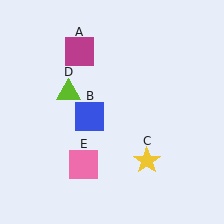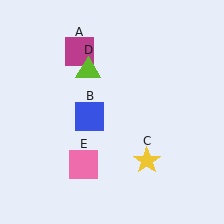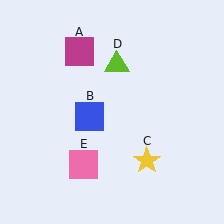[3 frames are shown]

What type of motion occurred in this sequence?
The lime triangle (object D) rotated clockwise around the center of the scene.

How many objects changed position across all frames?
1 object changed position: lime triangle (object D).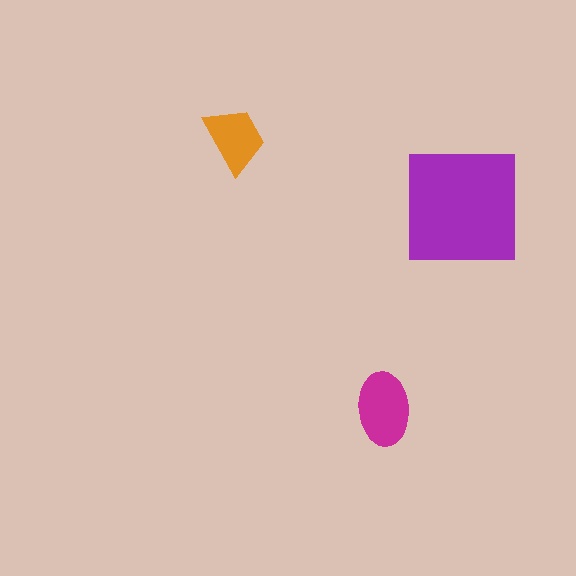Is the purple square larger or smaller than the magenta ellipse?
Larger.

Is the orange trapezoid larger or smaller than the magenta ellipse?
Smaller.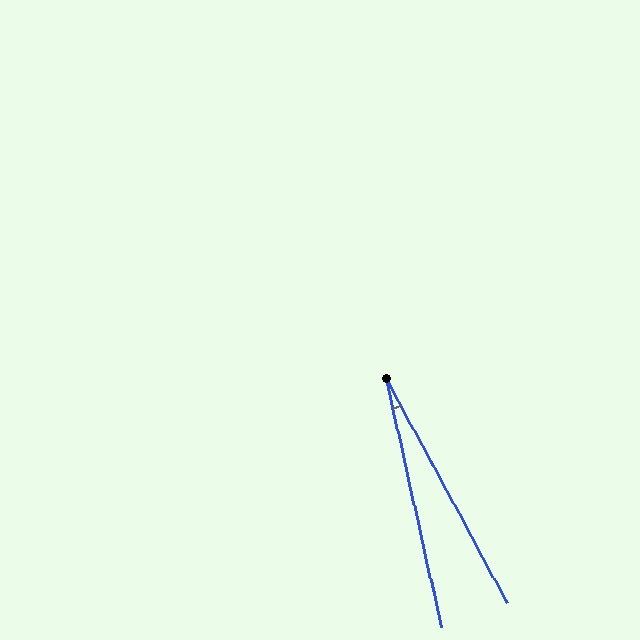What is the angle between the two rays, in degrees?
Approximately 16 degrees.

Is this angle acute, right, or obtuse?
It is acute.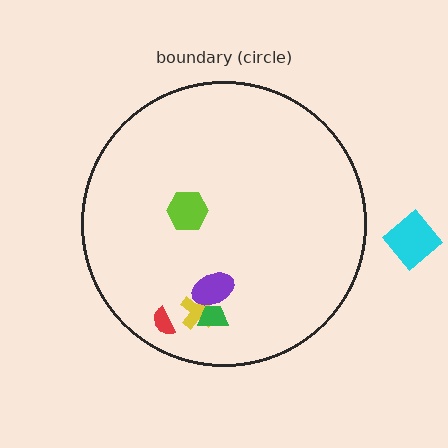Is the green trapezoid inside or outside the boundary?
Inside.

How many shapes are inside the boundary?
5 inside, 1 outside.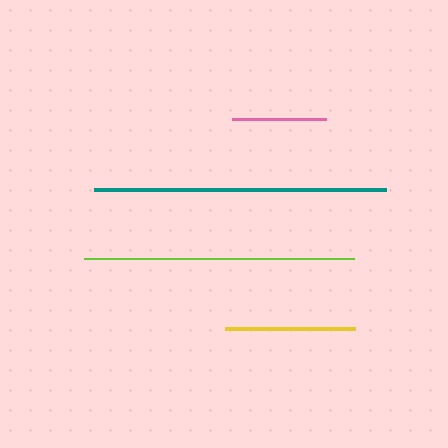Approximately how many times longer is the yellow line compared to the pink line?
The yellow line is approximately 1.4 times the length of the pink line.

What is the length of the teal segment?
The teal segment is approximately 293 pixels long.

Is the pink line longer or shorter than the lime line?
The lime line is longer than the pink line.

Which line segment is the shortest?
The pink line is the shortest at approximately 94 pixels.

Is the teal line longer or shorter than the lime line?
The teal line is longer than the lime line.